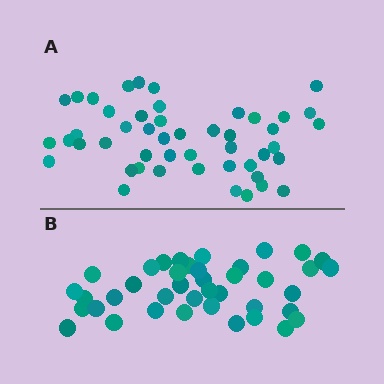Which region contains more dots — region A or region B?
Region A (the top region) has more dots.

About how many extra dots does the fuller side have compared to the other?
Region A has roughly 8 or so more dots than region B.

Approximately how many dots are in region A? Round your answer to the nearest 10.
About 50 dots. (The exact count is 48, which rounds to 50.)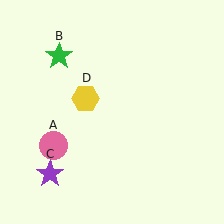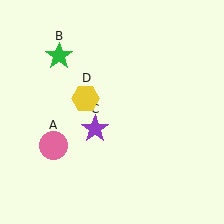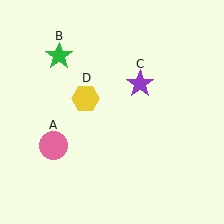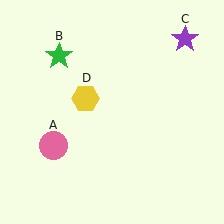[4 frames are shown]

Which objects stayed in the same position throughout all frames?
Pink circle (object A) and green star (object B) and yellow hexagon (object D) remained stationary.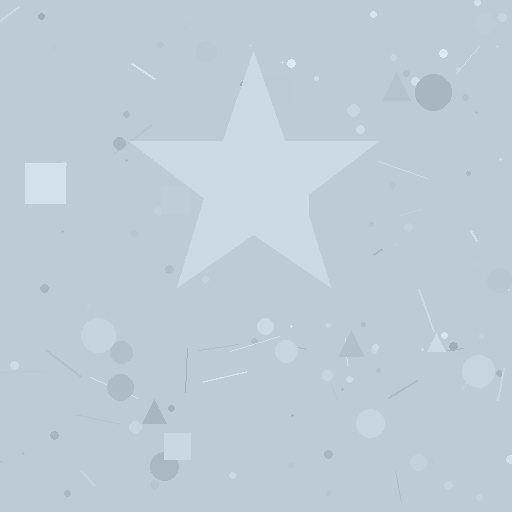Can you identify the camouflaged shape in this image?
The camouflaged shape is a star.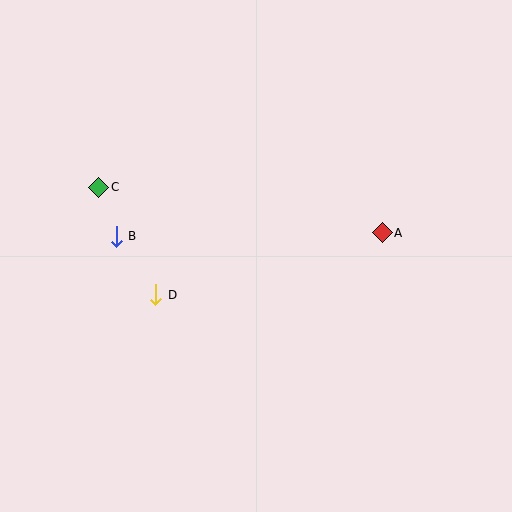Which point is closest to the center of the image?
Point D at (156, 295) is closest to the center.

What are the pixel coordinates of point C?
Point C is at (99, 187).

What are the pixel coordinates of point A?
Point A is at (382, 233).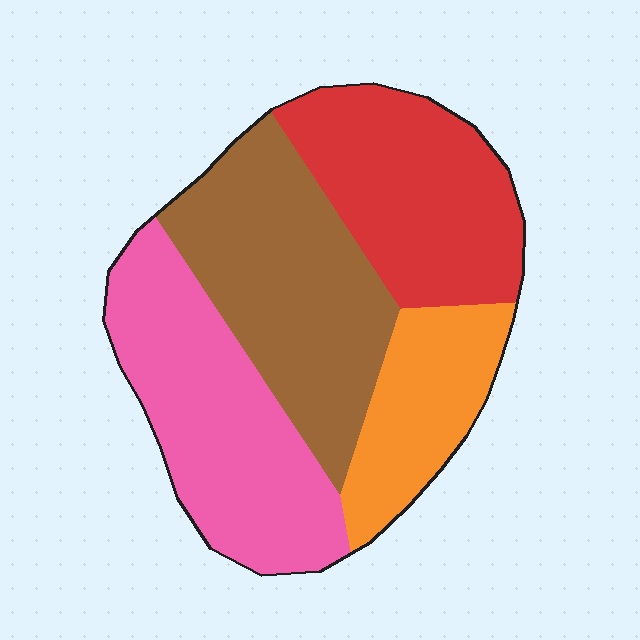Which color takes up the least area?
Orange, at roughly 15%.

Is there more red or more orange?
Red.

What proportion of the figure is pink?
Pink takes up between a quarter and a half of the figure.